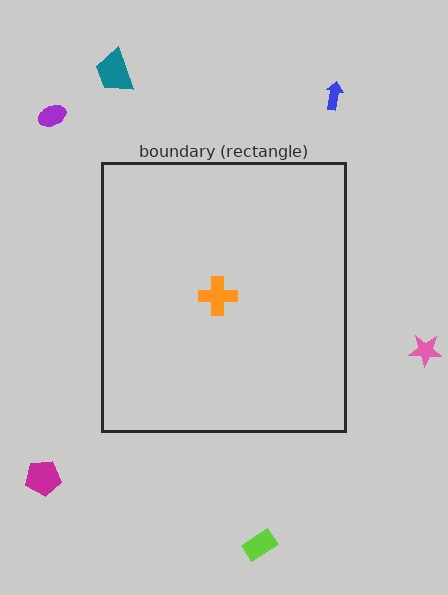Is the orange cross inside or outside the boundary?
Inside.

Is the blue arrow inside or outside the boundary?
Outside.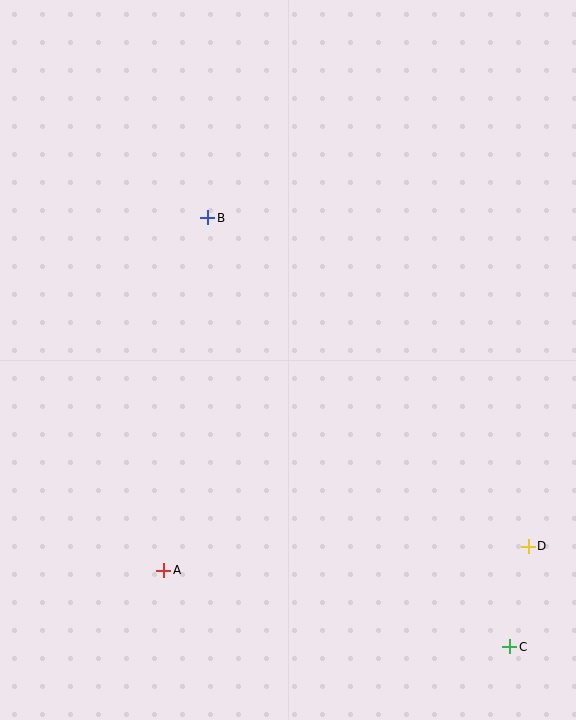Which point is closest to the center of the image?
Point B at (208, 218) is closest to the center.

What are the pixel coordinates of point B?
Point B is at (208, 218).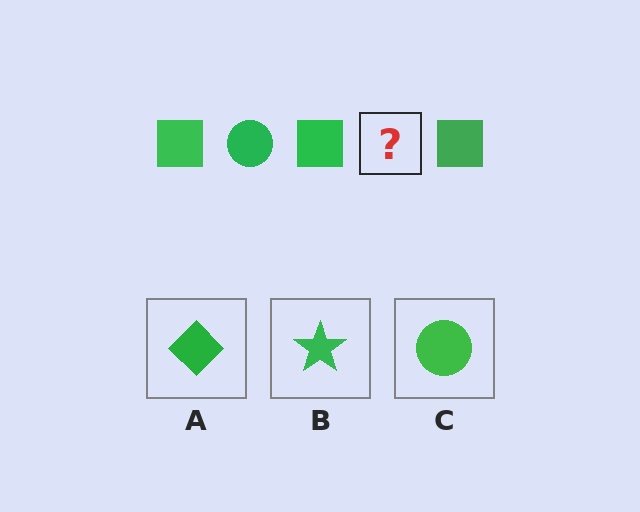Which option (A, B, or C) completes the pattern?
C.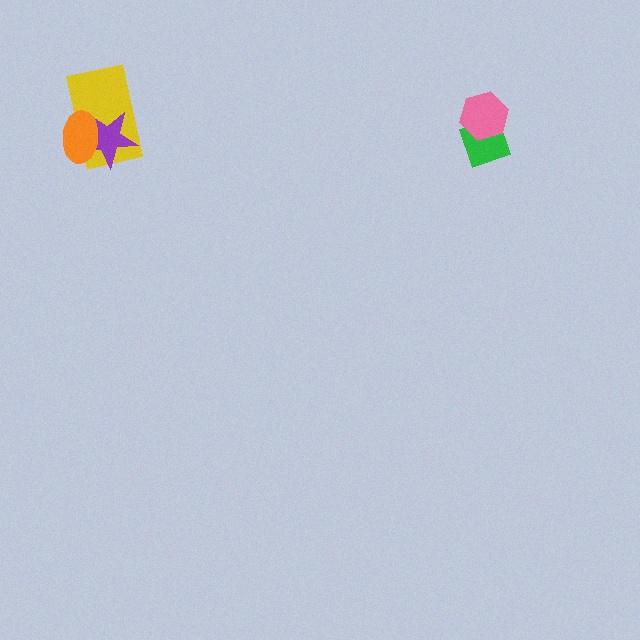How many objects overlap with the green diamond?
1 object overlaps with the green diamond.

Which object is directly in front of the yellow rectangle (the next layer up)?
The purple star is directly in front of the yellow rectangle.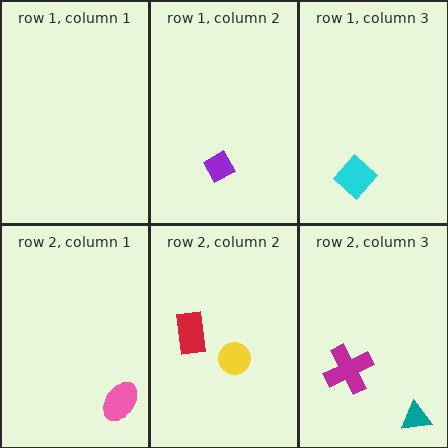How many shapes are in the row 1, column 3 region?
1.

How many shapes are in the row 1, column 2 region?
1.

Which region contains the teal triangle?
The row 2, column 3 region.